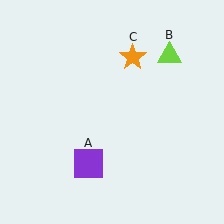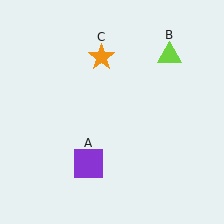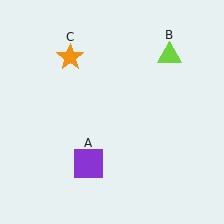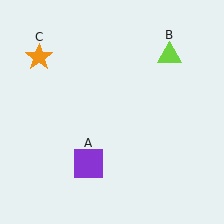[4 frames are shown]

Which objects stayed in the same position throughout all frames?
Purple square (object A) and lime triangle (object B) remained stationary.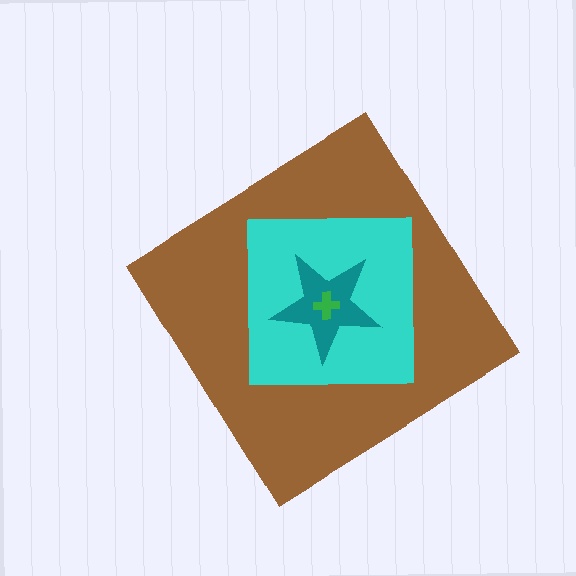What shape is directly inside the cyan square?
The teal star.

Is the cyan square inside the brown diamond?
Yes.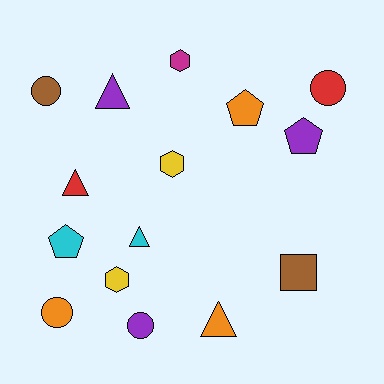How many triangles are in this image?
There are 4 triangles.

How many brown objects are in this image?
There are 2 brown objects.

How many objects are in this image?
There are 15 objects.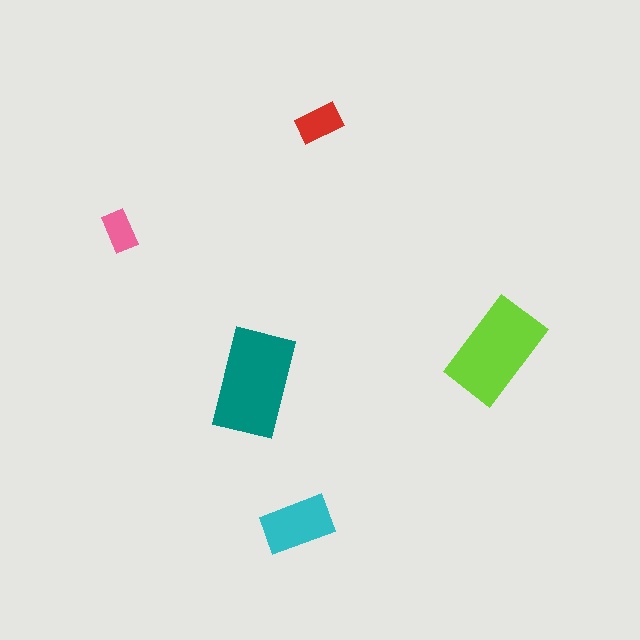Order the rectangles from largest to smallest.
the teal one, the lime one, the cyan one, the red one, the pink one.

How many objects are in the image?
There are 5 objects in the image.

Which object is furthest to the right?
The lime rectangle is rightmost.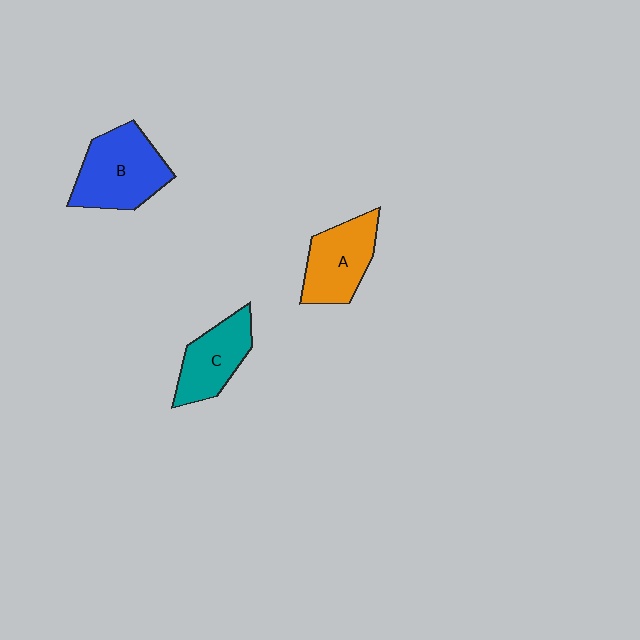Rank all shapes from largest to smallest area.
From largest to smallest: B (blue), A (orange), C (teal).